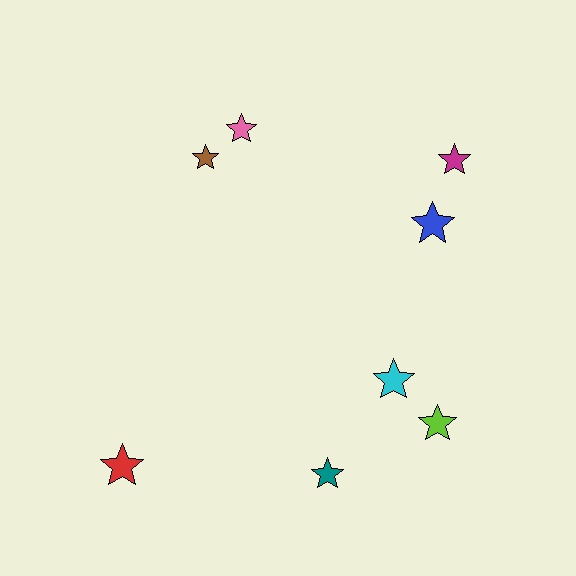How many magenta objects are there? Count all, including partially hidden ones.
There is 1 magenta object.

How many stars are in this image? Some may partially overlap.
There are 8 stars.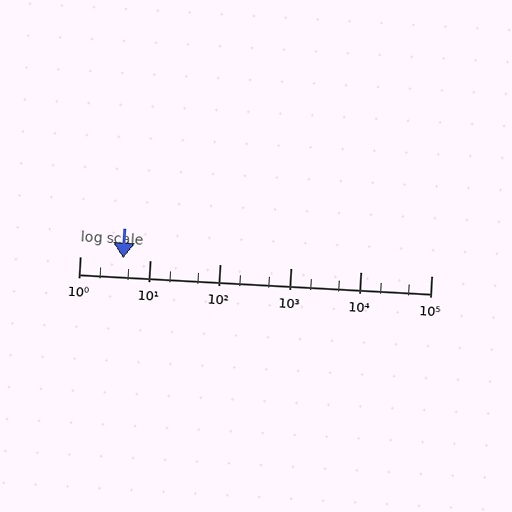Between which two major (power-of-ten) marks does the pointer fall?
The pointer is between 1 and 10.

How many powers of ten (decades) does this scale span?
The scale spans 5 decades, from 1 to 100000.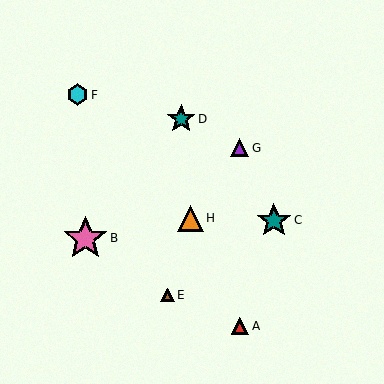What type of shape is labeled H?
Shape H is an orange triangle.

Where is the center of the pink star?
The center of the pink star is at (85, 238).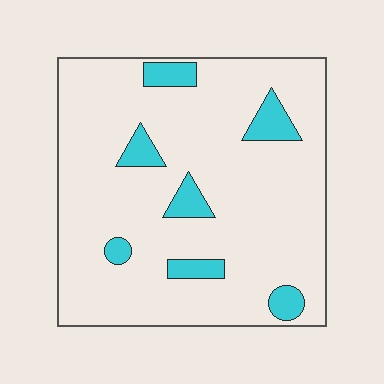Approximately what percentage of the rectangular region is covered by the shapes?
Approximately 10%.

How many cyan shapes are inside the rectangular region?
7.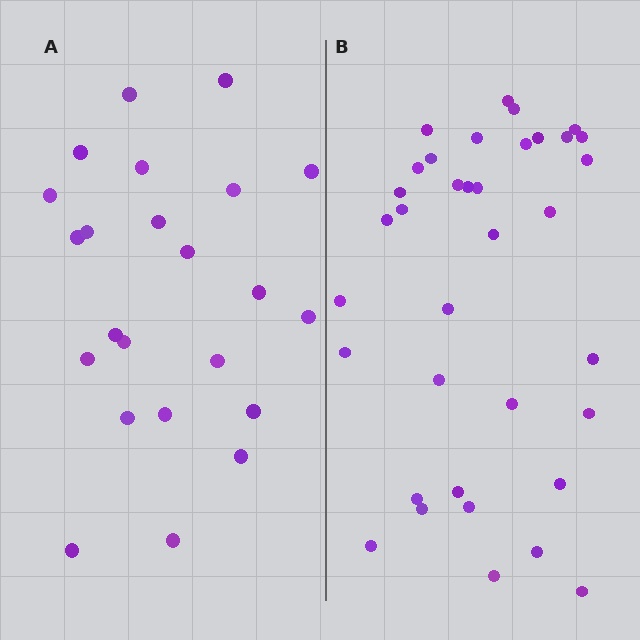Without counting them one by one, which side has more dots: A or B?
Region B (the right region) has more dots.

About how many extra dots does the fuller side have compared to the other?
Region B has approximately 15 more dots than region A.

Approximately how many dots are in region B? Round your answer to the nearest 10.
About 40 dots. (The exact count is 36, which rounds to 40.)